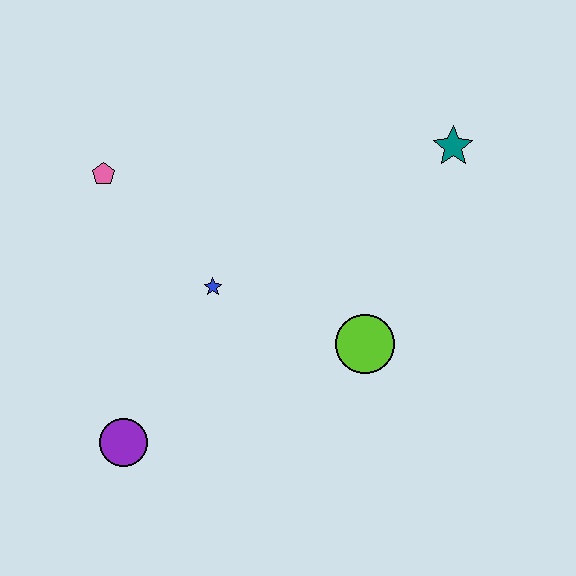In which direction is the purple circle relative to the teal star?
The purple circle is to the left of the teal star.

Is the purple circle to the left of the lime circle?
Yes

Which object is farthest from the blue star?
The teal star is farthest from the blue star.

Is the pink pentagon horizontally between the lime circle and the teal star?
No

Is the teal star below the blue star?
No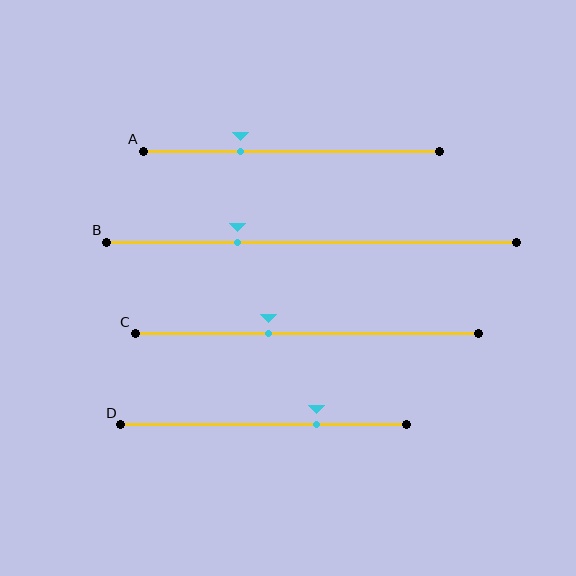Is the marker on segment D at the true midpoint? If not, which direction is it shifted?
No, the marker on segment D is shifted to the right by about 19% of the segment length.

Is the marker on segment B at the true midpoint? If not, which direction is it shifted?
No, the marker on segment B is shifted to the left by about 18% of the segment length.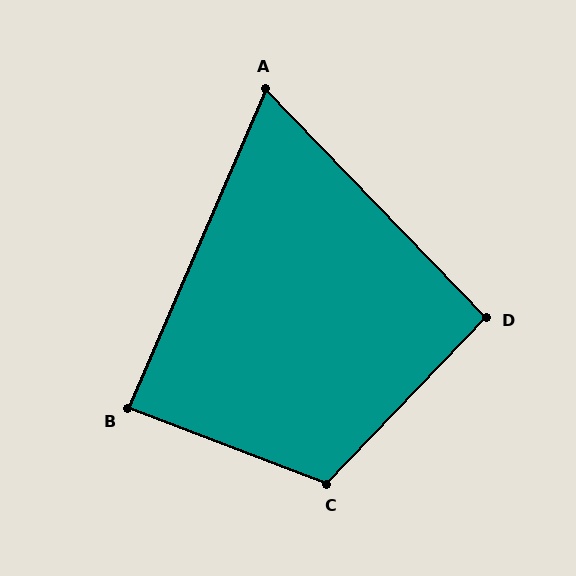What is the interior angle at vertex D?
Approximately 92 degrees (approximately right).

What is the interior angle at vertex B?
Approximately 88 degrees (approximately right).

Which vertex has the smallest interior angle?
A, at approximately 67 degrees.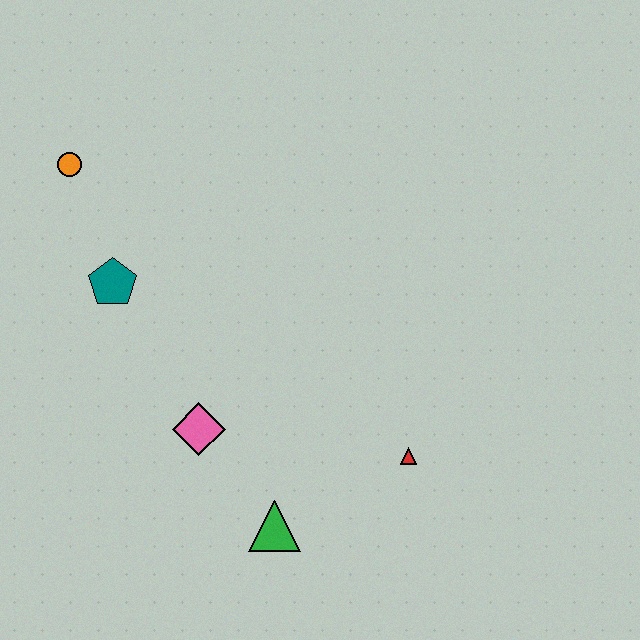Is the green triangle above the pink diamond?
No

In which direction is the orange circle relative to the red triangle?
The orange circle is to the left of the red triangle.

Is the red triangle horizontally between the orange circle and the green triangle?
No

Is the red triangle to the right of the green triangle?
Yes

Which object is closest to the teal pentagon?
The orange circle is closest to the teal pentagon.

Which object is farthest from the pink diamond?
The orange circle is farthest from the pink diamond.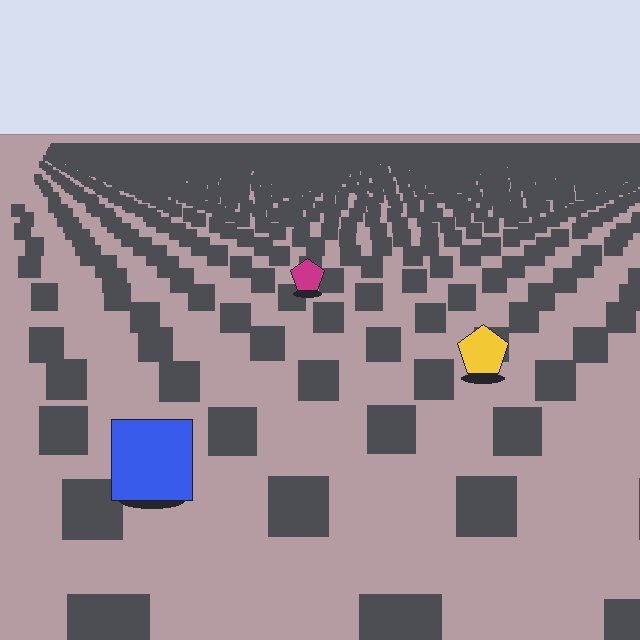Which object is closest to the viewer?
The blue square is closest. The texture marks near it are larger and more spread out.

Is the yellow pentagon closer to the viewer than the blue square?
No. The blue square is closer — you can tell from the texture gradient: the ground texture is coarser near it.